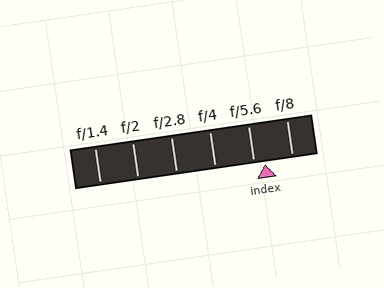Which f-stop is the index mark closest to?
The index mark is closest to f/5.6.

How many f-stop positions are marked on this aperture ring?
There are 6 f-stop positions marked.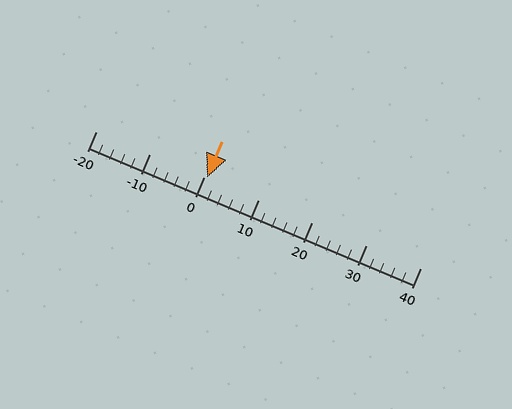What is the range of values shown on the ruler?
The ruler shows values from -20 to 40.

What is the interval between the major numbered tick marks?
The major tick marks are spaced 10 units apart.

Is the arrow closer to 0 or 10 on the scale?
The arrow is closer to 0.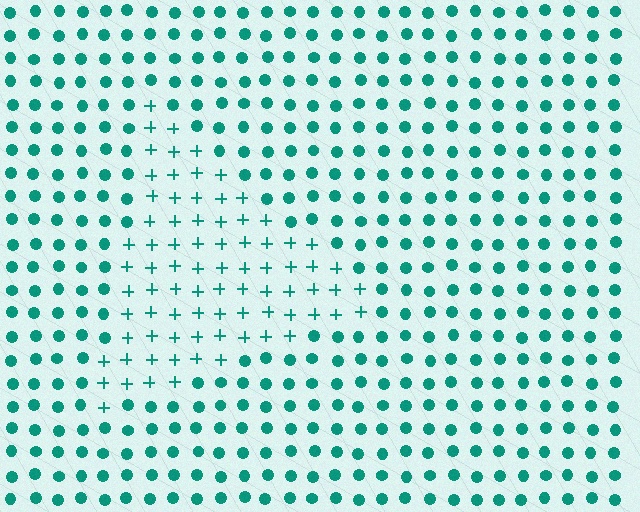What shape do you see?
I see a triangle.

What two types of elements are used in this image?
The image uses plus signs inside the triangle region and circles outside it.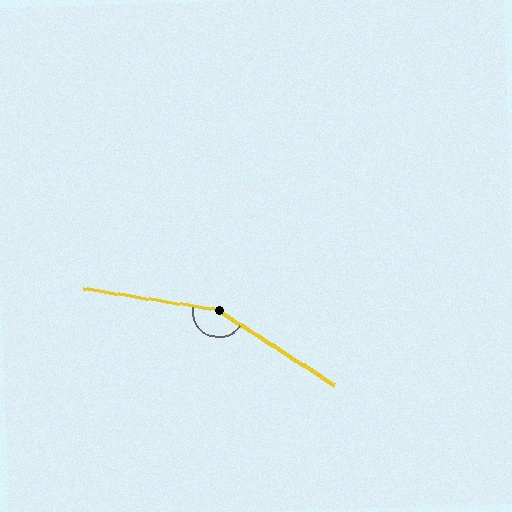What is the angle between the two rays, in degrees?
Approximately 157 degrees.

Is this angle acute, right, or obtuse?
It is obtuse.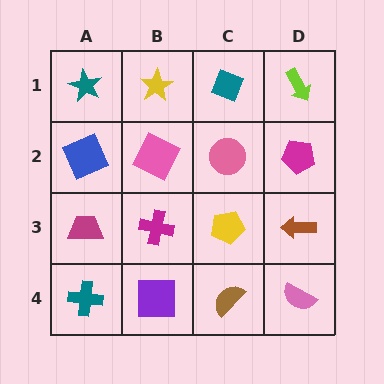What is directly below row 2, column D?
A brown arrow.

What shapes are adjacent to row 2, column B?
A yellow star (row 1, column B), a magenta cross (row 3, column B), a blue square (row 2, column A), a pink circle (row 2, column C).